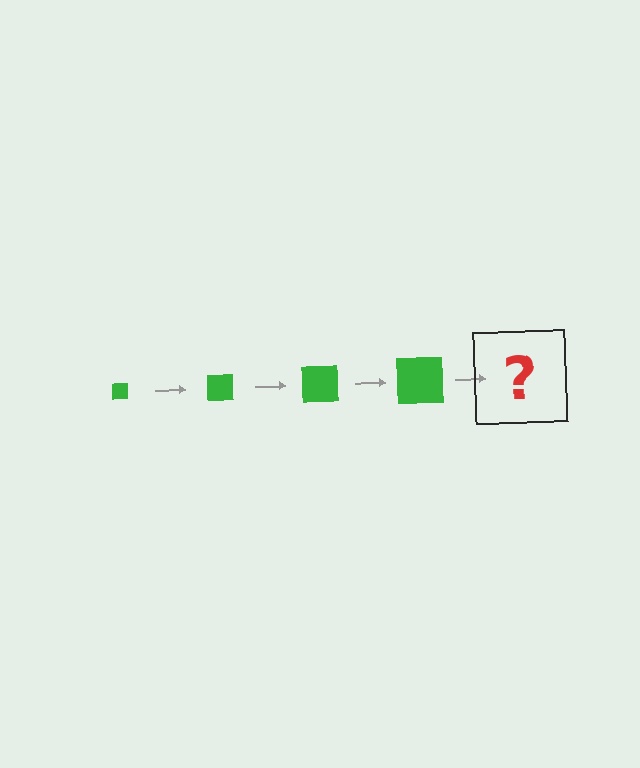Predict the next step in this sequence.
The next step is a green square, larger than the previous one.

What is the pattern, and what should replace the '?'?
The pattern is that the square gets progressively larger each step. The '?' should be a green square, larger than the previous one.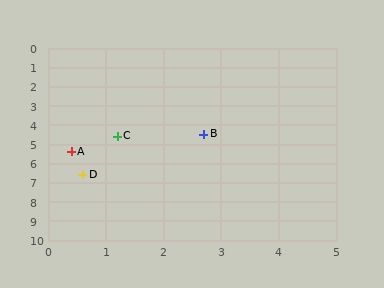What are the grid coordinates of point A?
Point A is at approximately (0.4, 5.4).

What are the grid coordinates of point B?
Point B is at approximately (2.7, 4.5).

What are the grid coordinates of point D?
Point D is at approximately (0.6, 6.6).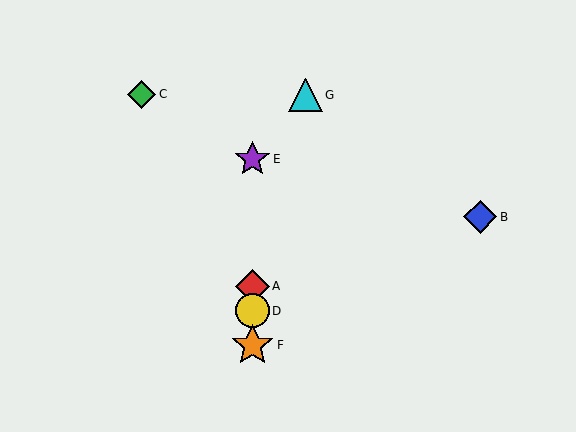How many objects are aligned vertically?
4 objects (A, D, E, F) are aligned vertically.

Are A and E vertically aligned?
Yes, both are at x≈252.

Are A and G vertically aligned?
No, A is at x≈252 and G is at x≈306.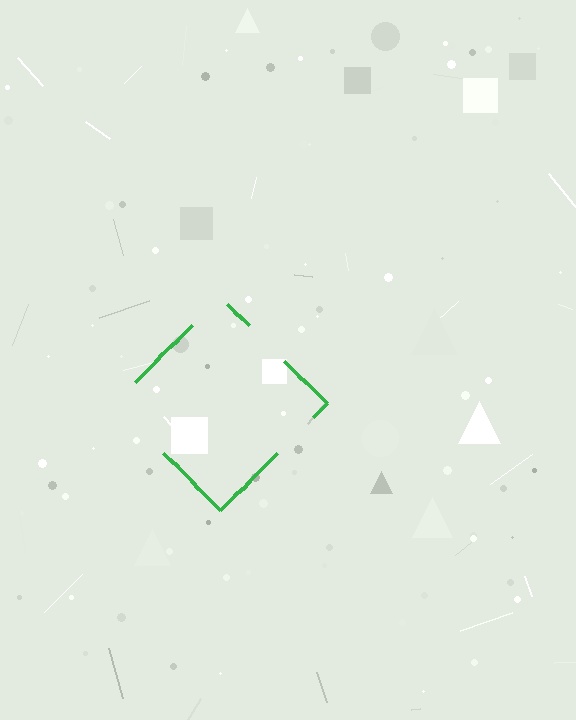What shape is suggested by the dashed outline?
The dashed outline suggests a diamond.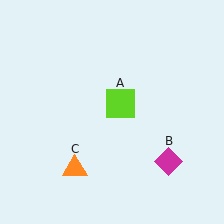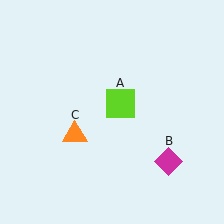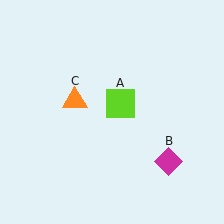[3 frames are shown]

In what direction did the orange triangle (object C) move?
The orange triangle (object C) moved up.